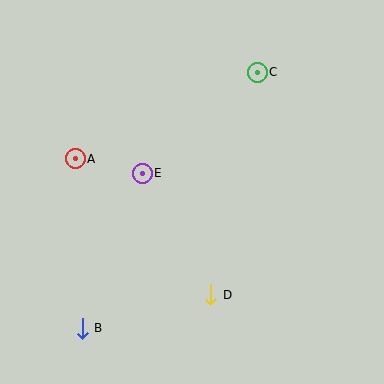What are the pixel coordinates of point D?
Point D is at (211, 295).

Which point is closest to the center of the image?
Point E at (142, 173) is closest to the center.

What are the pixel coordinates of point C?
Point C is at (257, 72).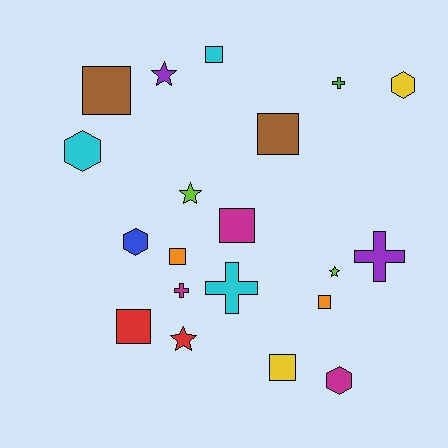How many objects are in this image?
There are 20 objects.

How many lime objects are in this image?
There are 2 lime objects.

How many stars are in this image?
There are 4 stars.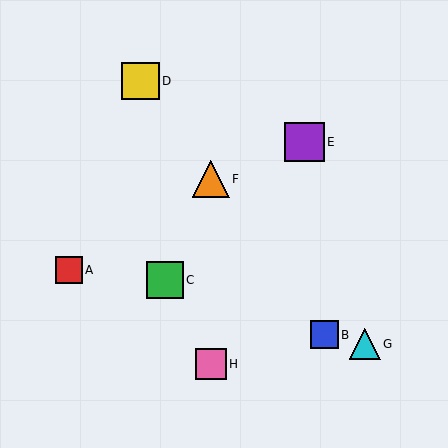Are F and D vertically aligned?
No, F is at x≈211 and D is at x≈140.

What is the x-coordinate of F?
Object F is at x≈211.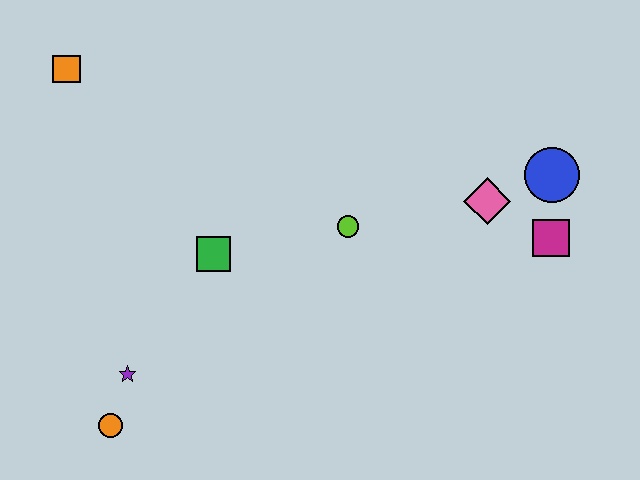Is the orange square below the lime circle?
No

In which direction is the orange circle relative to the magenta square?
The orange circle is to the left of the magenta square.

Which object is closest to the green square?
The lime circle is closest to the green square.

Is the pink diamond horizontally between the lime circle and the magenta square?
Yes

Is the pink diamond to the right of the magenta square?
No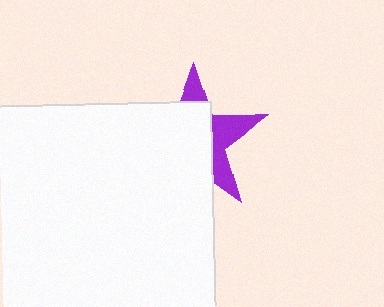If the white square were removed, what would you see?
You would see the complete purple star.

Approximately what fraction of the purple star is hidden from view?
Roughly 65% of the purple star is hidden behind the white square.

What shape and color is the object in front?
The object in front is a white square.